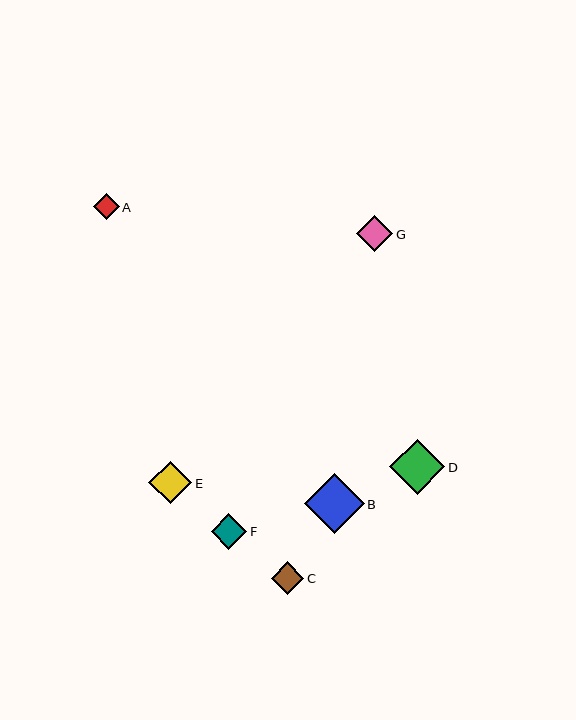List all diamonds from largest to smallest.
From largest to smallest: B, D, E, G, F, C, A.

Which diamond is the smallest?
Diamond A is the smallest with a size of approximately 26 pixels.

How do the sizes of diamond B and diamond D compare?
Diamond B and diamond D are approximately the same size.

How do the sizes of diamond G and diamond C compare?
Diamond G and diamond C are approximately the same size.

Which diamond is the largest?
Diamond B is the largest with a size of approximately 60 pixels.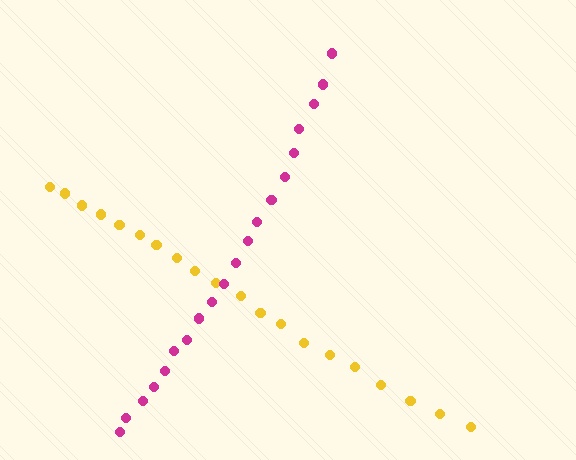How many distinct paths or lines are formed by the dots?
There are 2 distinct paths.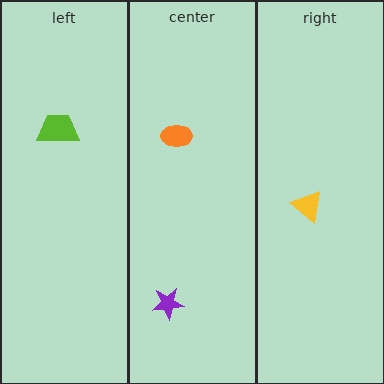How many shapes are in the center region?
2.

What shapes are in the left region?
The lime trapezoid.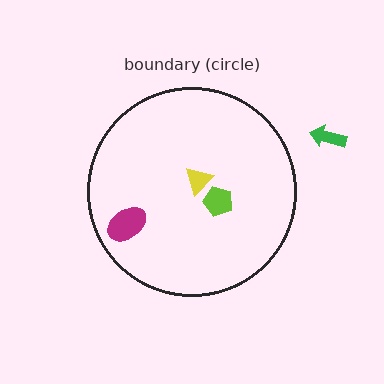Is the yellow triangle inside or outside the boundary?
Inside.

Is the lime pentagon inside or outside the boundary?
Inside.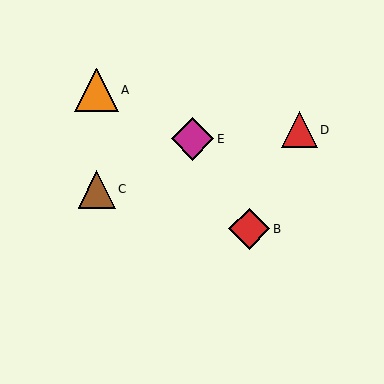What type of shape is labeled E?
Shape E is a magenta diamond.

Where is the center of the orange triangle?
The center of the orange triangle is at (97, 90).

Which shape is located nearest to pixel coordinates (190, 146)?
The magenta diamond (labeled E) at (192, 139) is nearest to that location.